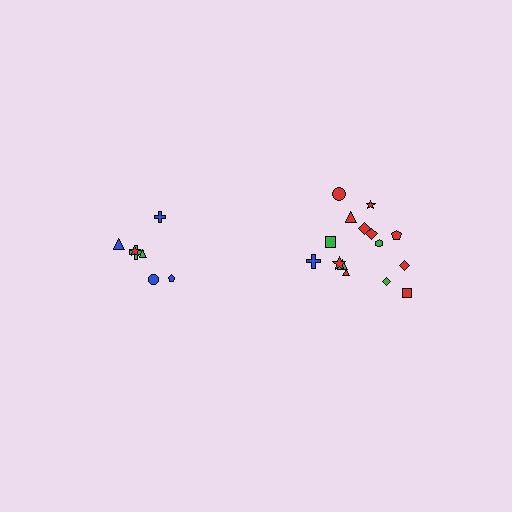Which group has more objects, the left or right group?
The right group.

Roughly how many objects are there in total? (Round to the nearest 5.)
Roughly 20 objects in total.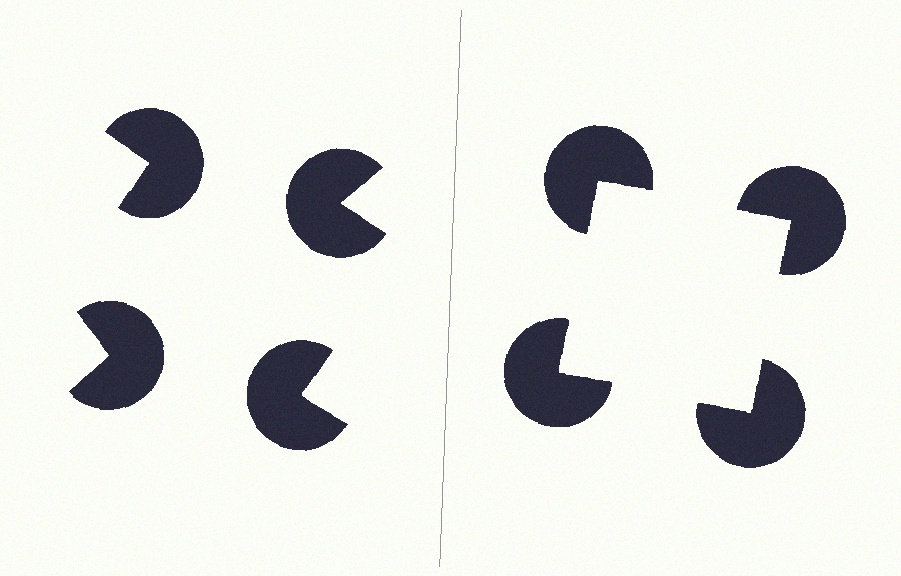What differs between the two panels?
The pac-man discs are positioned identically on both sides; only the wedge orientations differ. On the right they align to a square; on the left they are misaligned.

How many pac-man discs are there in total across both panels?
8 — 4 on each side.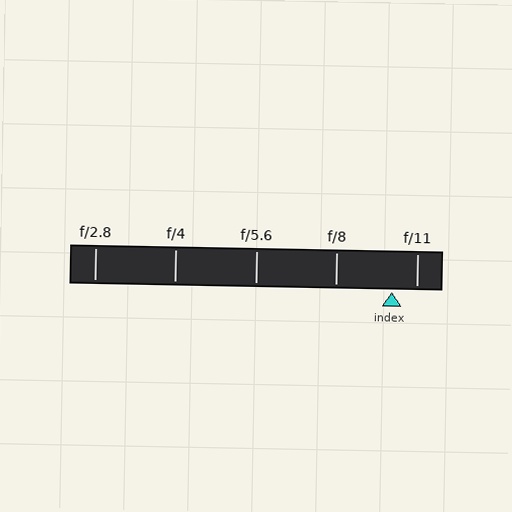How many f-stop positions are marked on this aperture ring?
There are 5 f-stop positions marked.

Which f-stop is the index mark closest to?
The index mark is closest to f/11.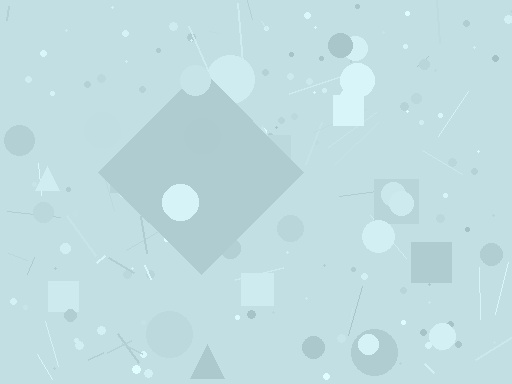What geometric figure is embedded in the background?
A diamond is embedded in the background.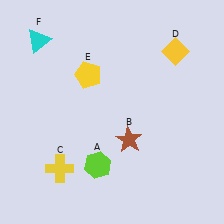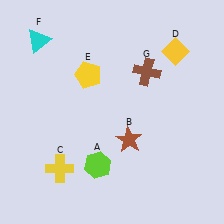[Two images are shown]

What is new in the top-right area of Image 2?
A brown cross (G) was added in the top-right area of Image 2.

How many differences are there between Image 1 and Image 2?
There is 1 difference between the two images.